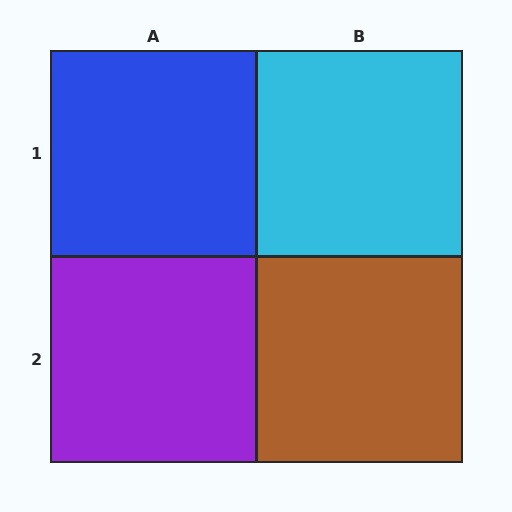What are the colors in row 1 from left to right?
Blue, cyan.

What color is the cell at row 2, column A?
Purple.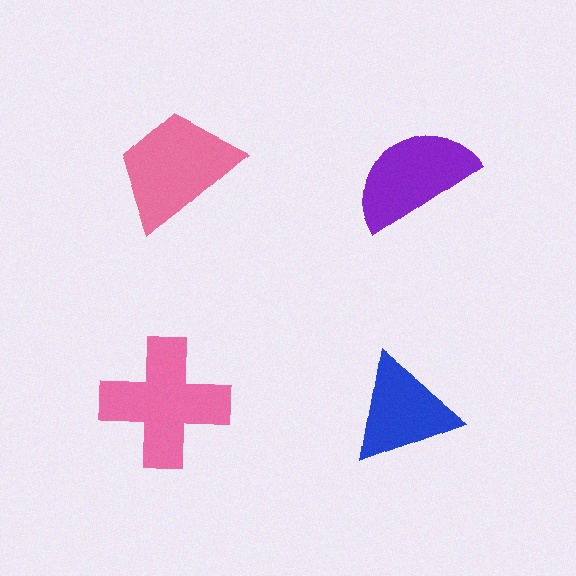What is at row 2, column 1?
A pink cross.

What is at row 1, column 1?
A pink trapezoid.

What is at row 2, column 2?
A blue triangle.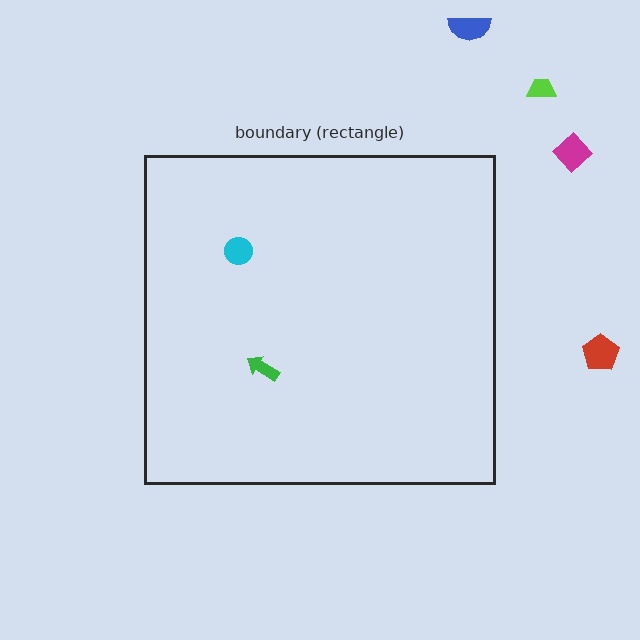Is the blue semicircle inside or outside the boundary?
Outside.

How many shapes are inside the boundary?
2 inside, 4 outside.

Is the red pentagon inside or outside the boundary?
Outside.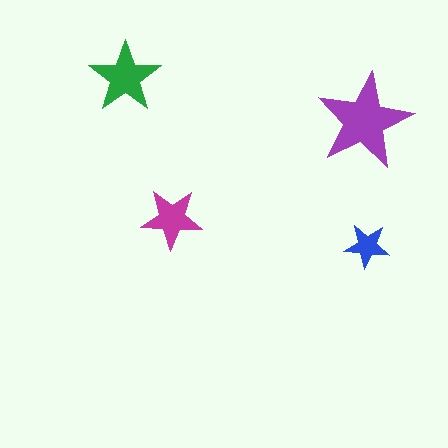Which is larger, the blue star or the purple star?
The purple one.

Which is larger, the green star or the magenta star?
The green one.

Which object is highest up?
The green star is topmost.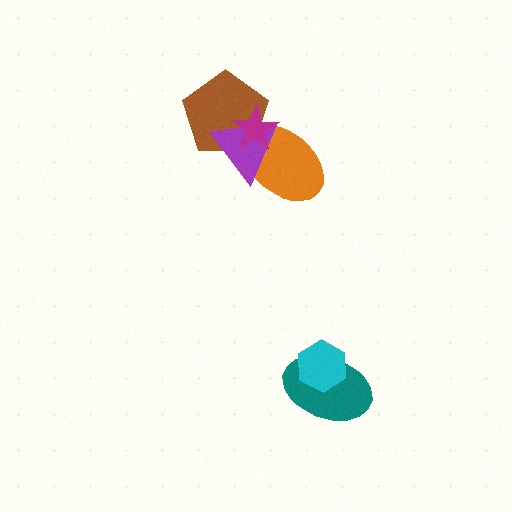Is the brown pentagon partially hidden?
Yes, it is partially covered by another shape.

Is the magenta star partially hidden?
No, no other shape covers it.